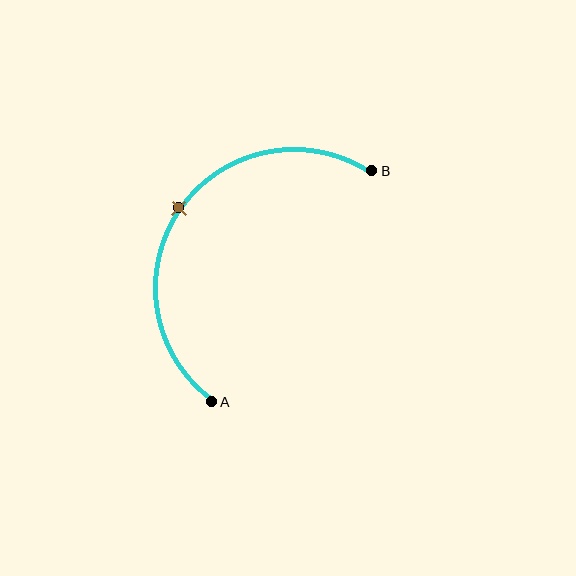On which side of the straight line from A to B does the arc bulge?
The arc bulges above and to the left of the straight line connecting A and B.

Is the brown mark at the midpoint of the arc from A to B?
Yes. The brown mark lies on the arc at equal arc-length from both A and B — it is the arc midpoint.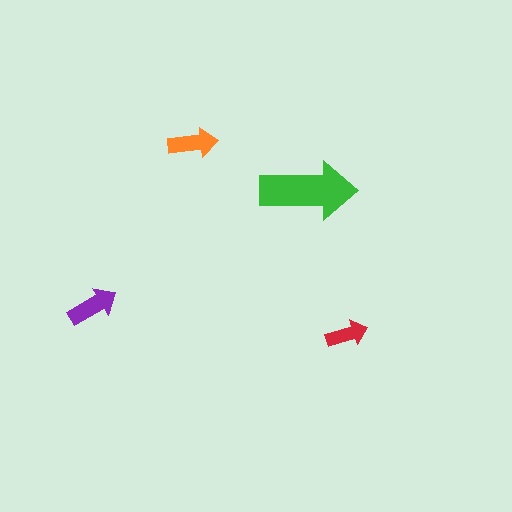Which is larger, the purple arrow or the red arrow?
The purple one.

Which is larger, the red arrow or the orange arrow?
The orange one.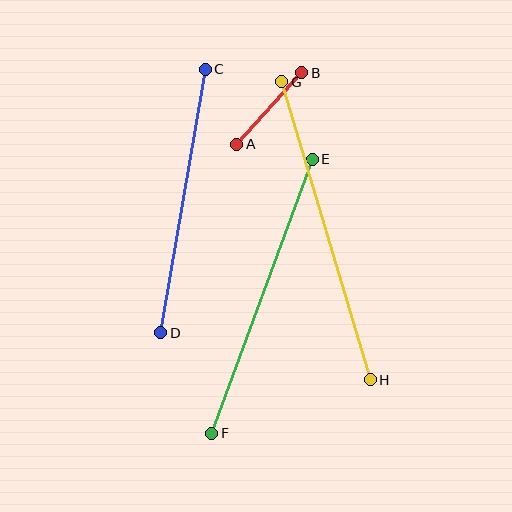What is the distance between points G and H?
The distance is approximately 311 pixels.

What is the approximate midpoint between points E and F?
The midpoint is at approximately (262, 296) pixels.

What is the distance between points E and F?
The distance is approximately 292 pixels.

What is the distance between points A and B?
The distance is approximately 97 pixels.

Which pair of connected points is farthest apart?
Points G and H are farthest apart.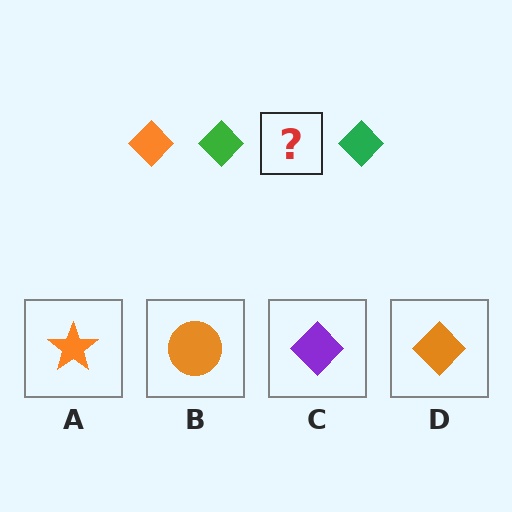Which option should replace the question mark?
Option D.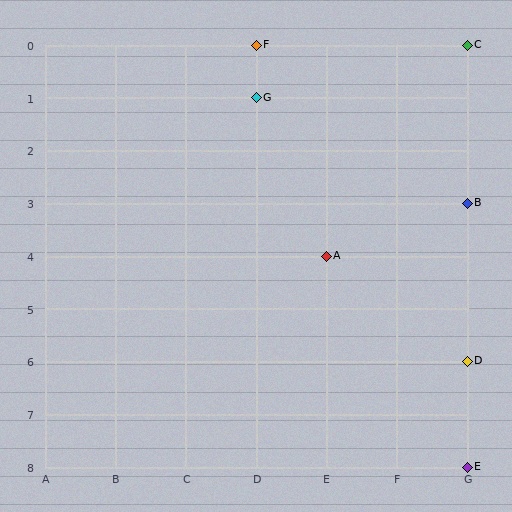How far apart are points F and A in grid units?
Points F and A are 1 column and 4 rows apart (about 4.1 grid units diagonally).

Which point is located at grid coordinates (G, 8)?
Point E is at (G, 8).